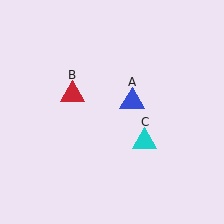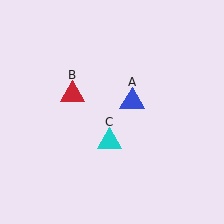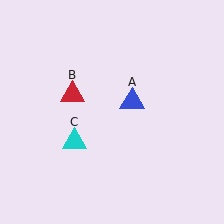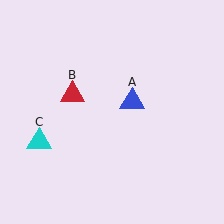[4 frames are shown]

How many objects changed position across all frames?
1 object changed position: cyan triangle (object C).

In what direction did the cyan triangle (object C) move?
The cyan triangle (object C) moved left.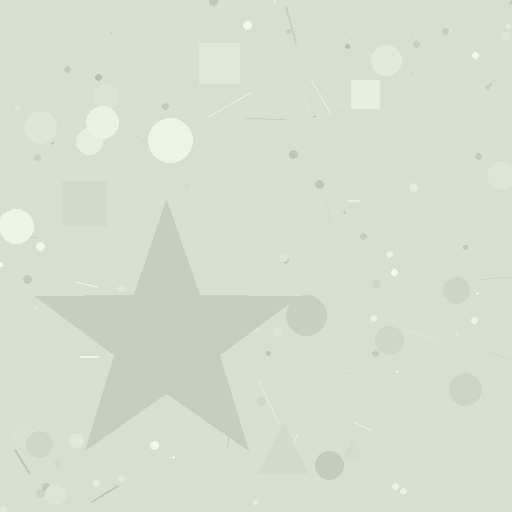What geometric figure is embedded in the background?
A star is embedded in the background.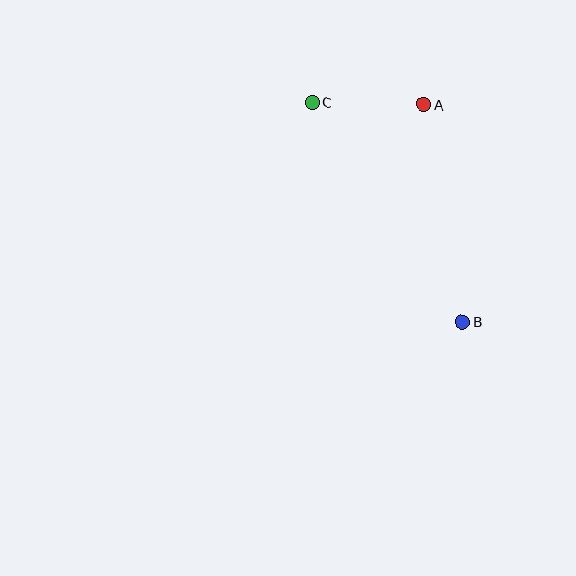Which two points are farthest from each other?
Points B and C are farthest from each other.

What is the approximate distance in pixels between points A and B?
The distance between A and B is approximately 221 pixels.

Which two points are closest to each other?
Points A and C are closest to each other.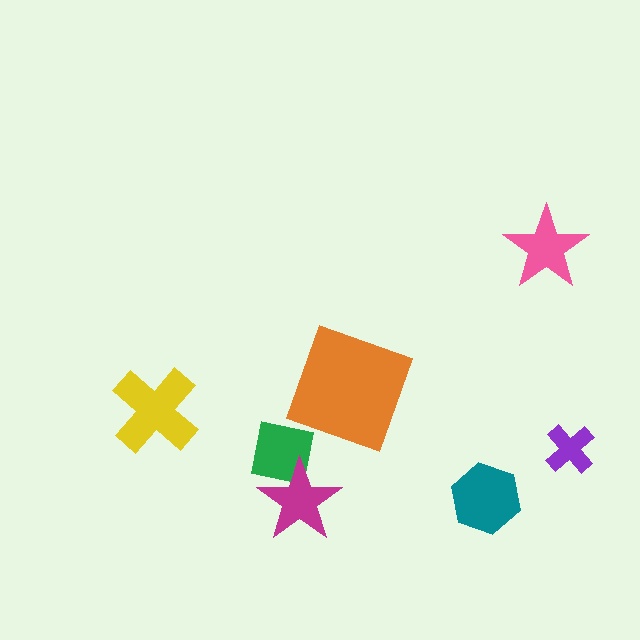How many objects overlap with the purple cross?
0 objects overlap with the purple cross.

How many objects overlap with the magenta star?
1 object overlaps with the magenta star.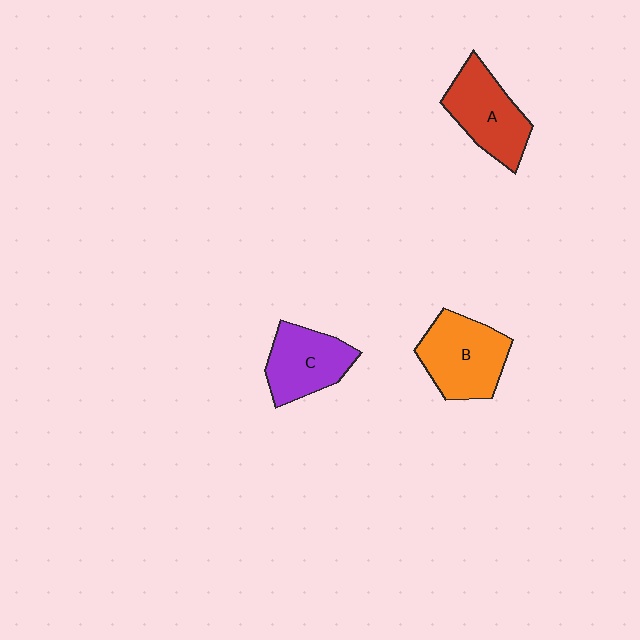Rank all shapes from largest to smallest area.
From largest to smallest: B (orange), A (red), C (purple).